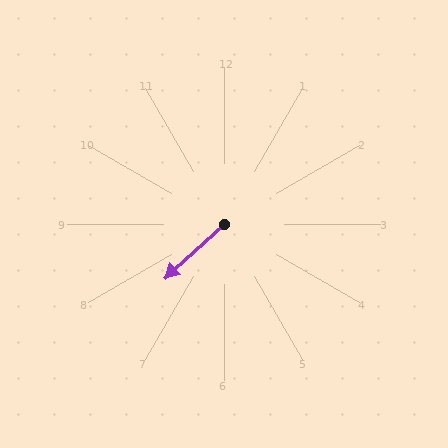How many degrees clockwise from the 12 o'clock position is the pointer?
Approximately 228 degrees.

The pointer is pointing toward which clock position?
Roughly 8 o'clock.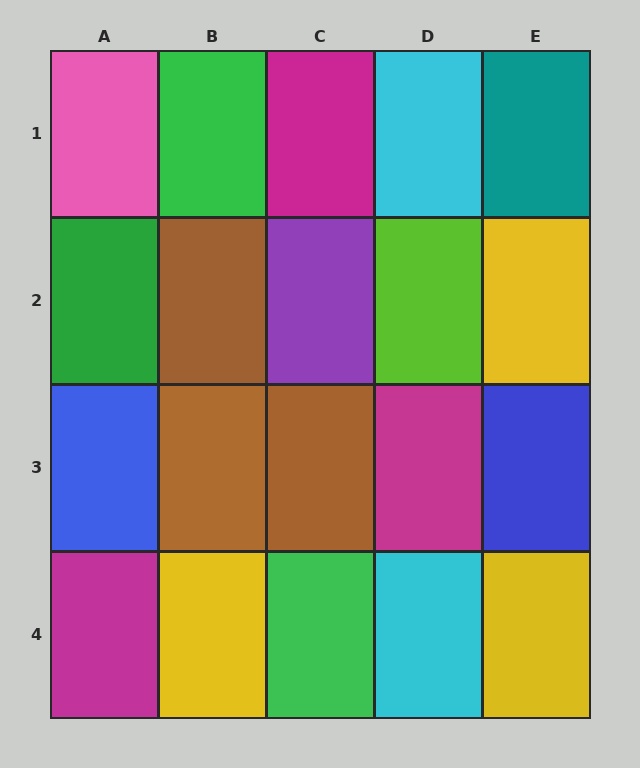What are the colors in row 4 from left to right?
Magenta, yellow, green, cyan, yellow.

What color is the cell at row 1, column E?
Teal.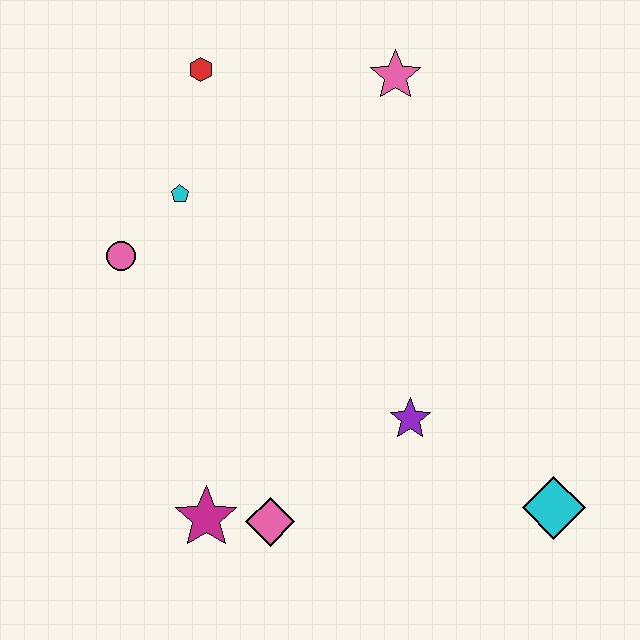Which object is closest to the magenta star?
The pink diamond is closest to the magenta star.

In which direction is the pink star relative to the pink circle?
The pink star is to the right of the pink circle.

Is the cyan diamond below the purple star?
Yes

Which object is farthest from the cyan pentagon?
The cyan diamond is farthest from the cyan pentagon.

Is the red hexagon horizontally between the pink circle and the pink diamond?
Yes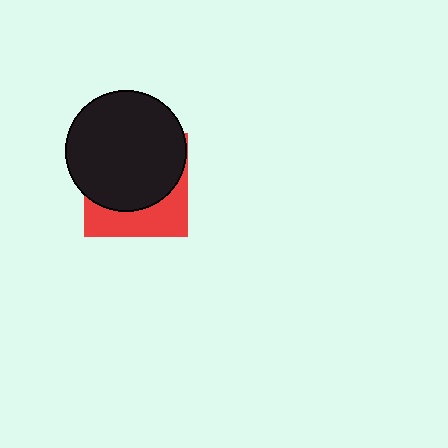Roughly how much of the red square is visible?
A small part of it is visible (roughly 35%).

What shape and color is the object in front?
The object in front is a black circle.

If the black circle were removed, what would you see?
You would see the complete red square.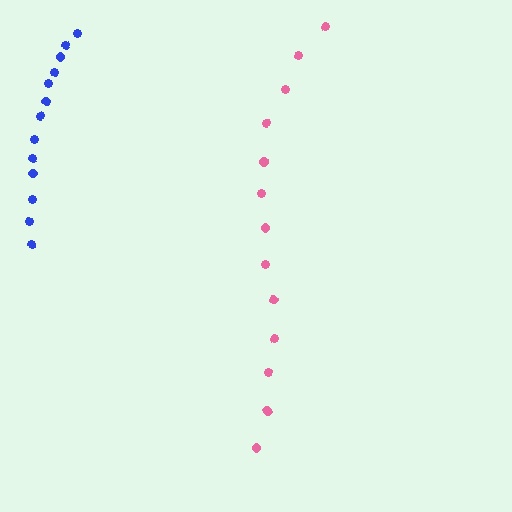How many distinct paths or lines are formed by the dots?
There are 2 distinct paths.